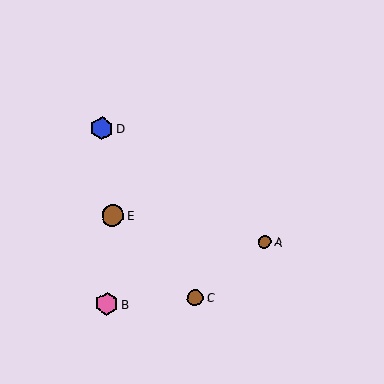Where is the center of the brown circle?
The center of the brown circle is at (265, 242).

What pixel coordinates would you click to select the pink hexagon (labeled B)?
Click at (107, 304) to select the pink hexagon B.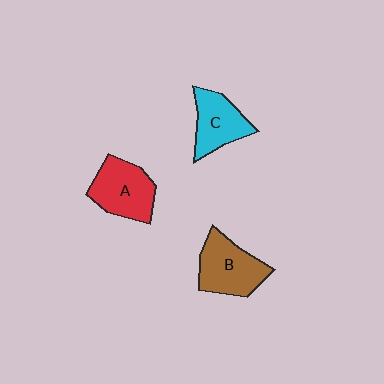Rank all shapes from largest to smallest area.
From largest to smallest: B (brown), A (red), C (cyan).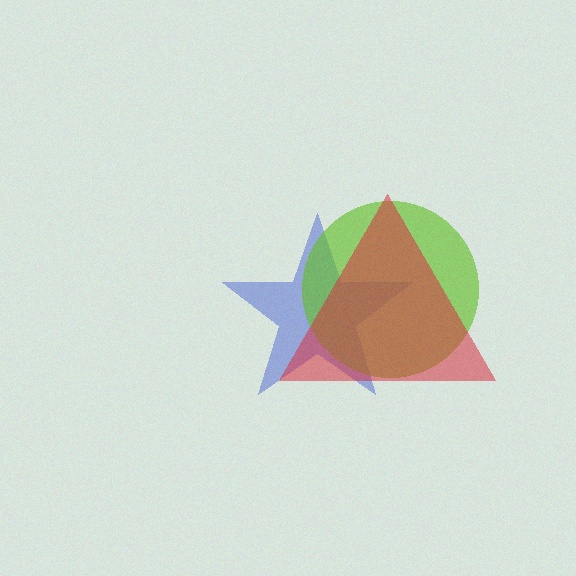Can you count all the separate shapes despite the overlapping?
Yes, there are 3 separate shapes.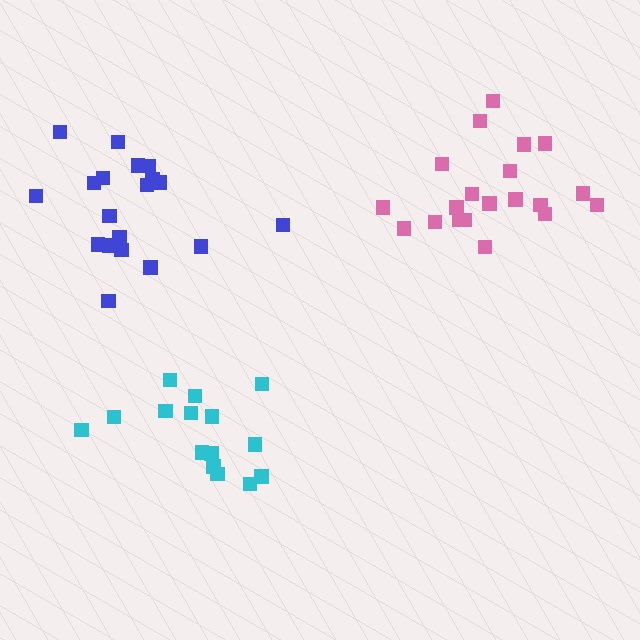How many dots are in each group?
Group 1: 20 dots, Group 2: 15 dots, Group 3: 19 dots (54 total).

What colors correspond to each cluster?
The clusters are colored: pink, cyan, blue.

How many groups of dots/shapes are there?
There are 3 groups.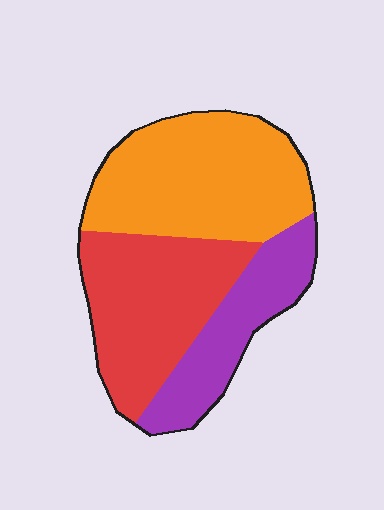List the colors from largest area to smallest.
From largest to smallest: orange, red, purple.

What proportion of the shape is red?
Red takes up about one third (1/3) of the shape.